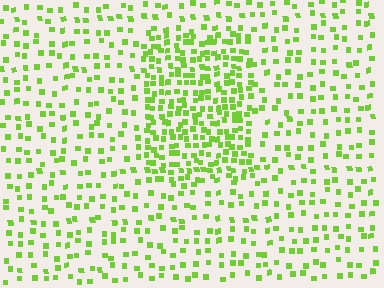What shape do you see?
I see a rectangle.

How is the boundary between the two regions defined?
The boundary is defined by a change in element density (approximately 2.2x ratio). All elements are the same color, size, and shape.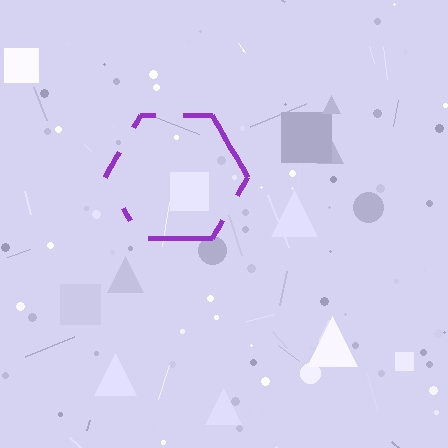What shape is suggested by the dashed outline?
The dashed outline suggests a hexagon.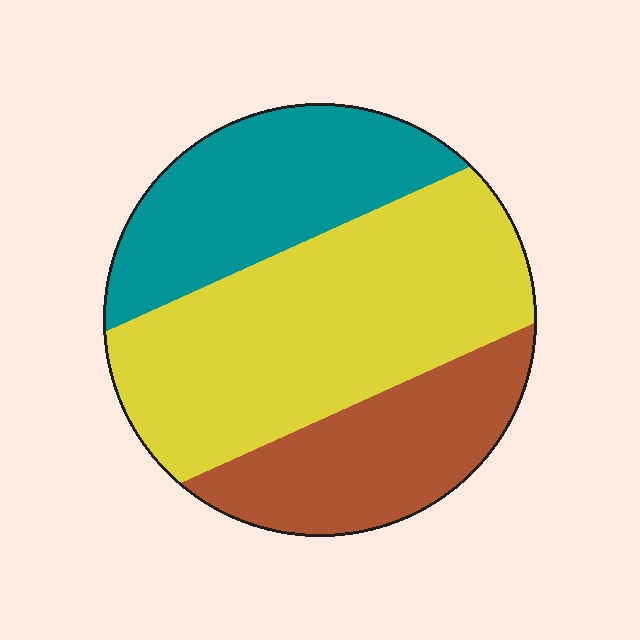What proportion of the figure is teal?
Teal covers 28% of the figure.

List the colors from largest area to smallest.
From largest to smallest: yellow, teal, brown.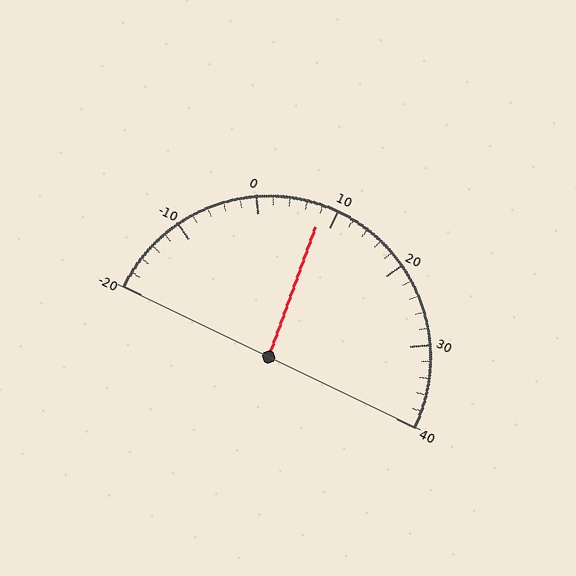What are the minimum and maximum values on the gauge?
The gauge ranges from -20 to 40.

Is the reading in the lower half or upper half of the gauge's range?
The reading is in the lower half of the range (-20 to 40).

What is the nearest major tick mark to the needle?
The nearest major tick mark is 10.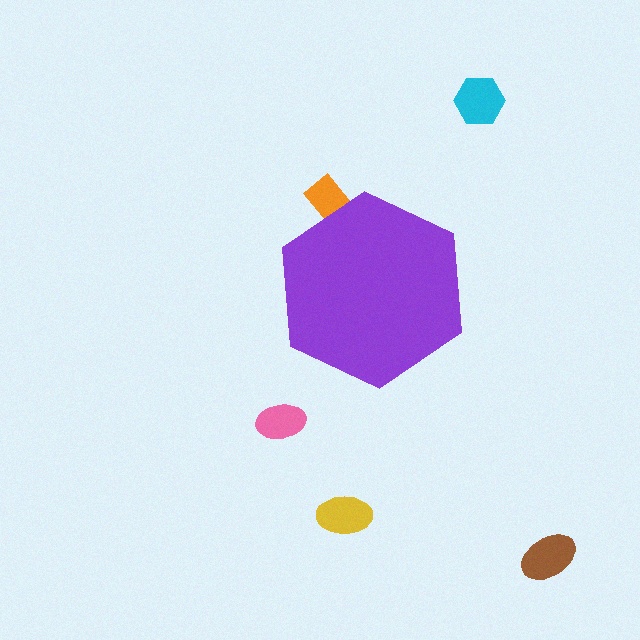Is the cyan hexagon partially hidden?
No, the cyan hexagon is fully visible.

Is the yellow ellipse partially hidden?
No, the yellow ellipse is fully visible.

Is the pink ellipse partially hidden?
No, the pink ellipse is fully visible.